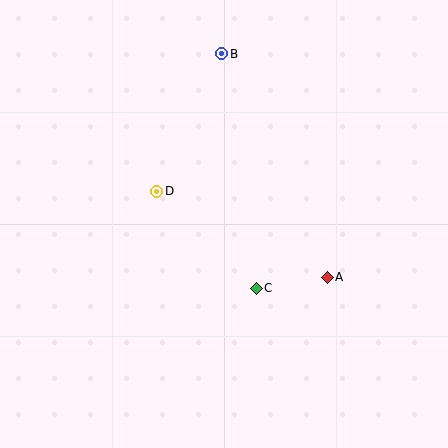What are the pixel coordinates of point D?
Point D is at (157, 191).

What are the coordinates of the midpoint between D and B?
The midpoint between D and B is at (189, 123).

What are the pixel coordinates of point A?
Point A is at (327, 277).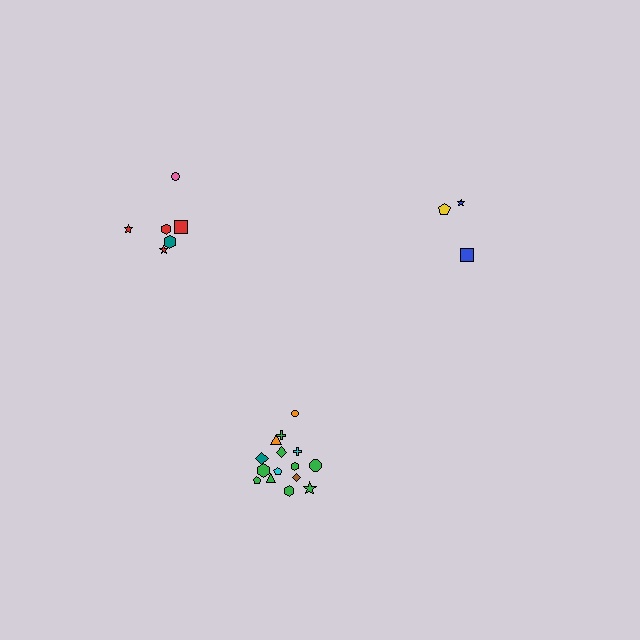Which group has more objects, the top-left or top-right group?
The top-left group.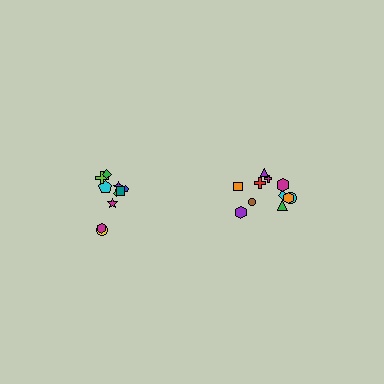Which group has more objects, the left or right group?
The right group.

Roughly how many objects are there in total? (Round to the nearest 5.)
Roughly 20 objects in total.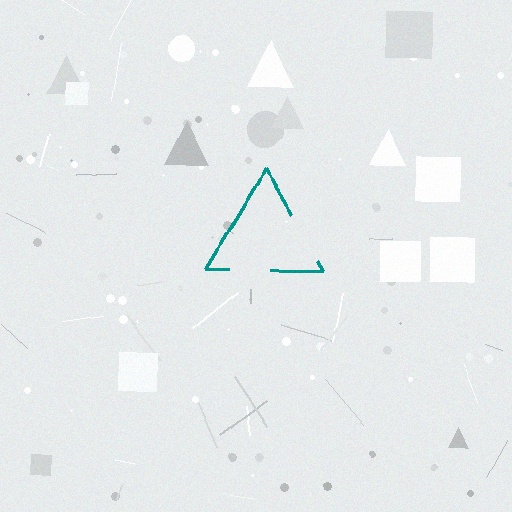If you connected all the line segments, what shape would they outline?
They would outline a triangle.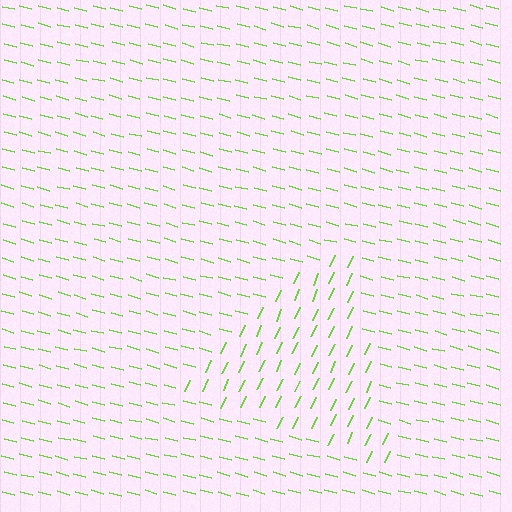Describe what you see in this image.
The image is filled with small lime line segments. A triangle region in the image has lines oriented differently from the surrounding lines, creating a visible texture boundary.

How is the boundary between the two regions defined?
The boundary is defined purely by a change in line orientation (approximately 80 degrees difference). All lines are the same color and thickness.